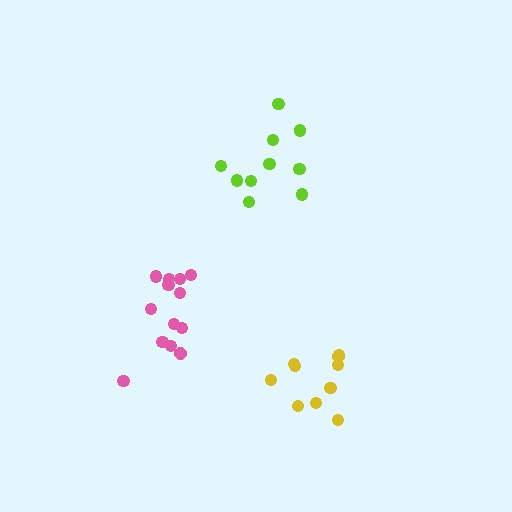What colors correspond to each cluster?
The clusters are colored: lime, pink, yellow.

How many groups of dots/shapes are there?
There are 3 groups.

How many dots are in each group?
Group 1: 10 dots, Group 2: 13 dots, Group 3: 10 dots (33 total).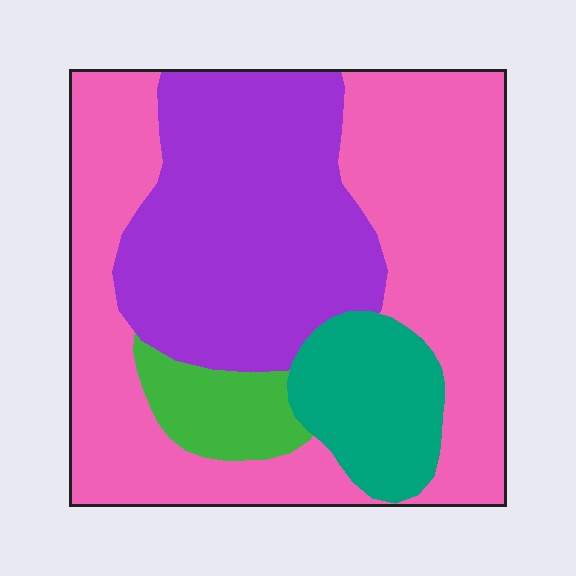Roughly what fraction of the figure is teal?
Teal takes up less than a quarter of the figure.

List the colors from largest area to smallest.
From largest to smallest: pink, purple, teal, green.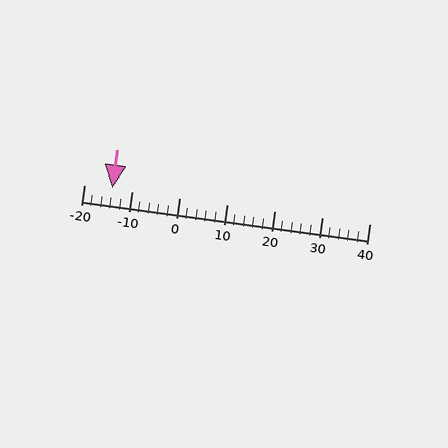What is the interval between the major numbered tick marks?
The major tick marks are spaced 10 units apart.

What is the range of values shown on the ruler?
The ruler shows values from -20 to 40.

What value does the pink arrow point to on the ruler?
The pink arrow points to approximately -14.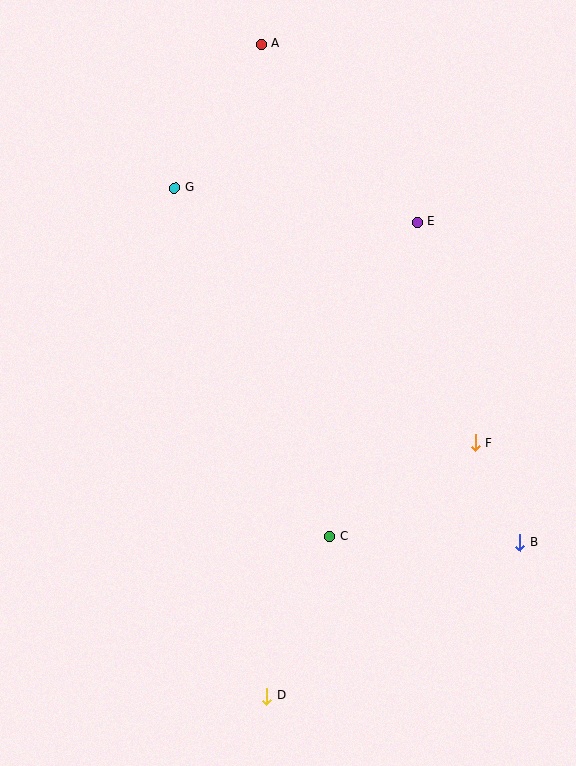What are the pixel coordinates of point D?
Point D is at (267, 696).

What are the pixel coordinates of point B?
Point B is at (520, 542).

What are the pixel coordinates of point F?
Point F is at (475, 443).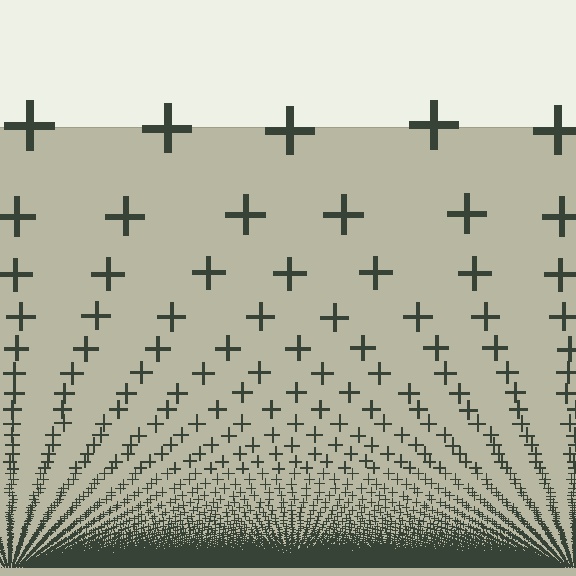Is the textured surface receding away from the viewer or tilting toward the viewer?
The surface appears to tilt toward the viewer. Texture elements get larger and sparser toward the top.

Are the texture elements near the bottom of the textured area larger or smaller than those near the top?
Smaller. The gradient is inverted — elements near the bottom are smaller and denser.